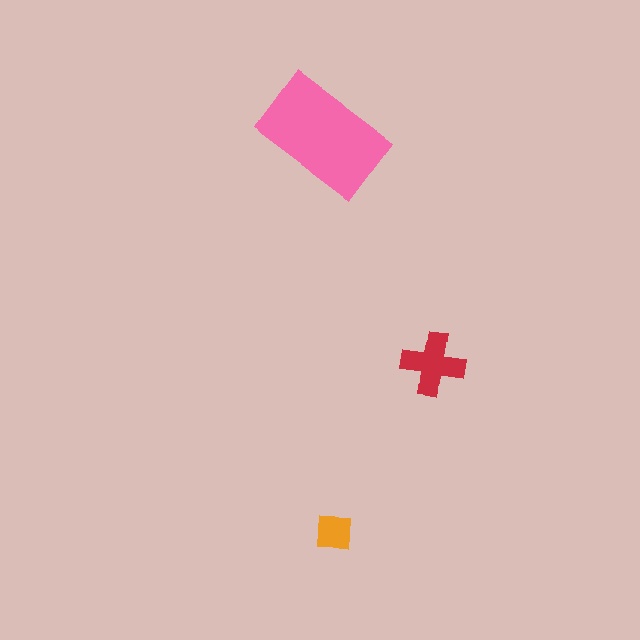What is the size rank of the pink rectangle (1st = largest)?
1st.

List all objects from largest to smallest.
The pink rectangle, the red cross, the orange square.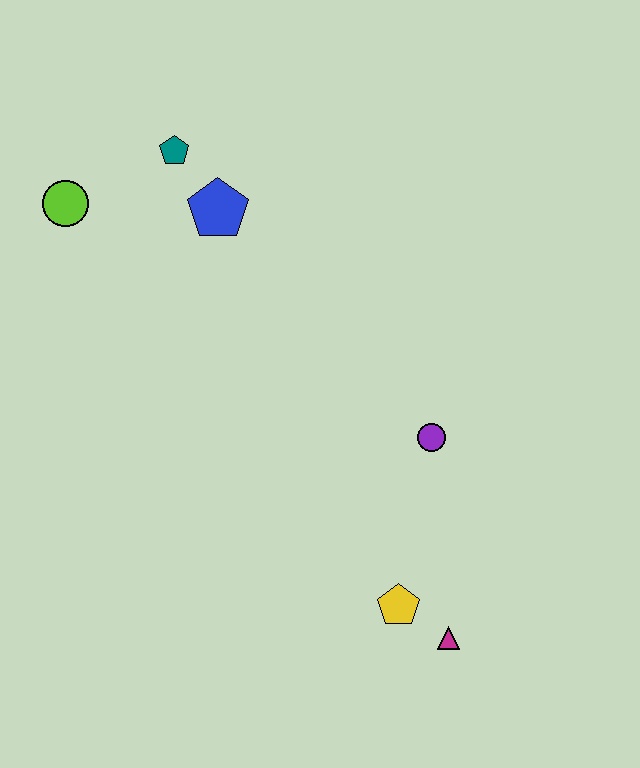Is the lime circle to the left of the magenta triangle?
Yes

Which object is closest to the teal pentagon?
The blue pentagon is closest to the teal pentagon.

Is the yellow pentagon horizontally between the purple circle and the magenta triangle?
No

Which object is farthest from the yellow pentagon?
The lime circle is farthest from the yellow pentagon.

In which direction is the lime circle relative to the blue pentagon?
The lime circle is to the left of the blue pentagon.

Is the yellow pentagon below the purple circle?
Yes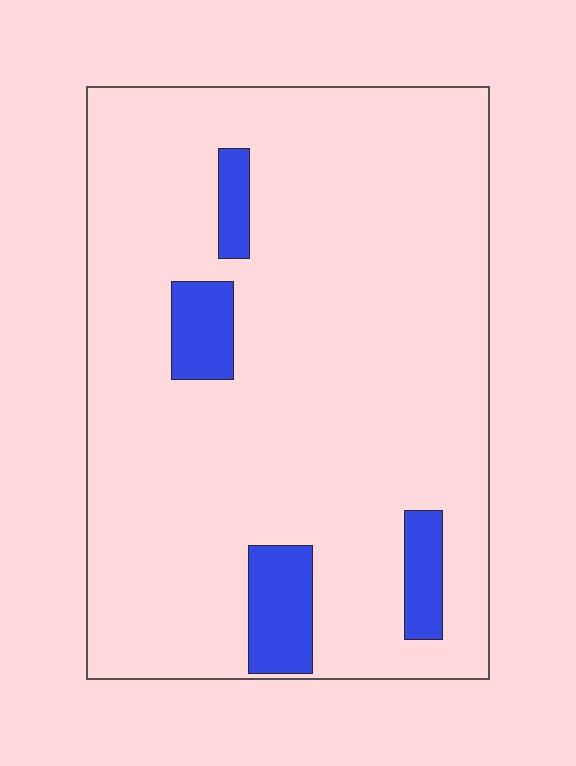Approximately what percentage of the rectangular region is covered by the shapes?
Approximately 10%.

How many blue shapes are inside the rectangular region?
4.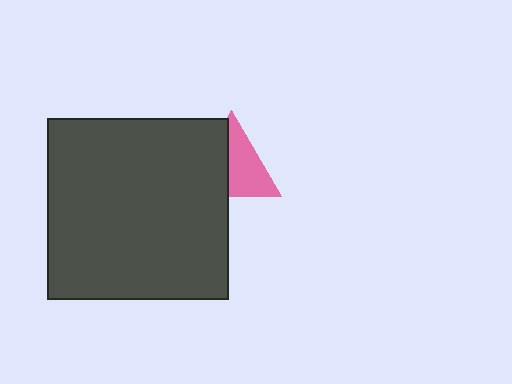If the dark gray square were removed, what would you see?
You would see the complete pink triangle.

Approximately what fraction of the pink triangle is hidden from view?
Roughly 46% of the pink triangle is hidden behind the dark gray square.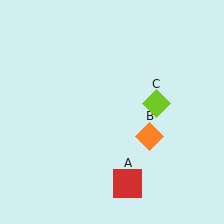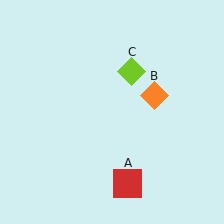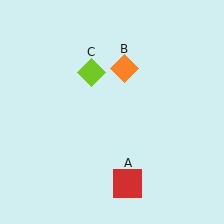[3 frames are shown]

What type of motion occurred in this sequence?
The orange diamond (object B), lime diamond (object C) rotated counterclockwise around the center of the scene.